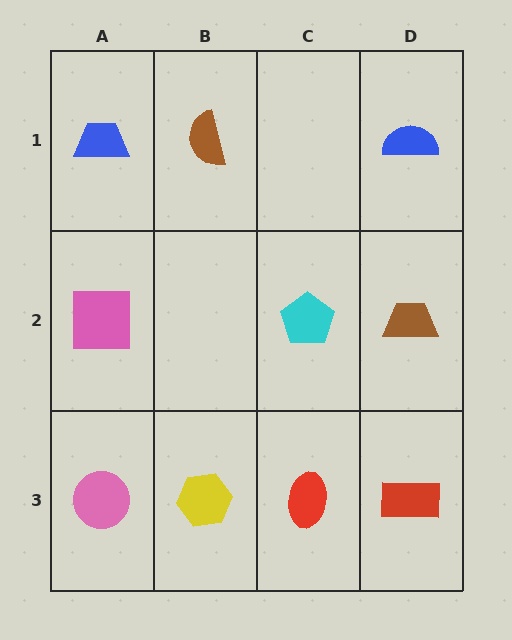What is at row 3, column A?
A pink circle.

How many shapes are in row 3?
4 shapes.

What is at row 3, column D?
A red rectangle.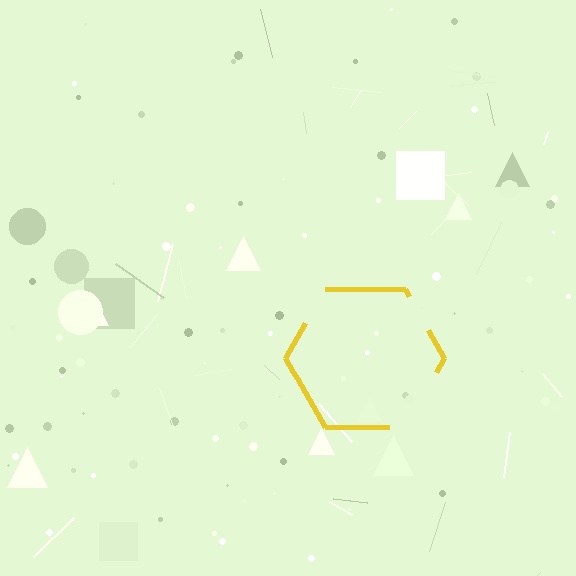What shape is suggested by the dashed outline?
The dashed outline suggests a hexagon.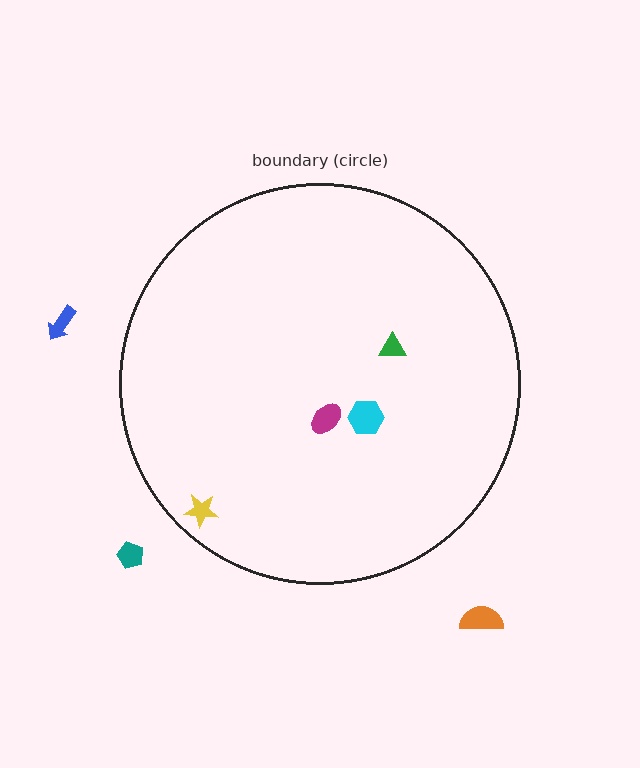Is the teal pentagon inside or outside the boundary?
Outside.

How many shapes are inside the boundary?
4 inside, 3 outside.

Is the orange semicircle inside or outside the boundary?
Outside.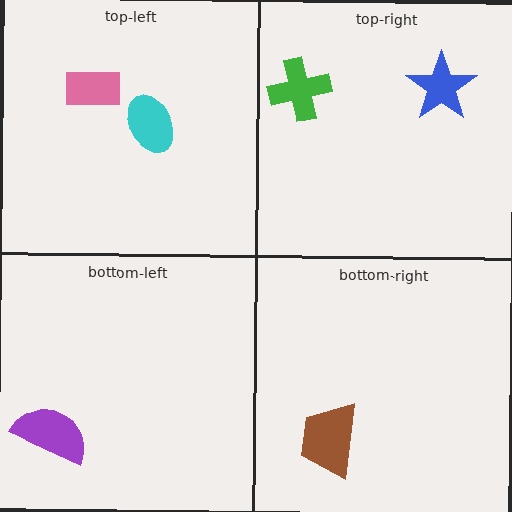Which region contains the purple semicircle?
The bottom-left region.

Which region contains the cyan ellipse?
The top-left region.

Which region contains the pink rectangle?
The top-left region.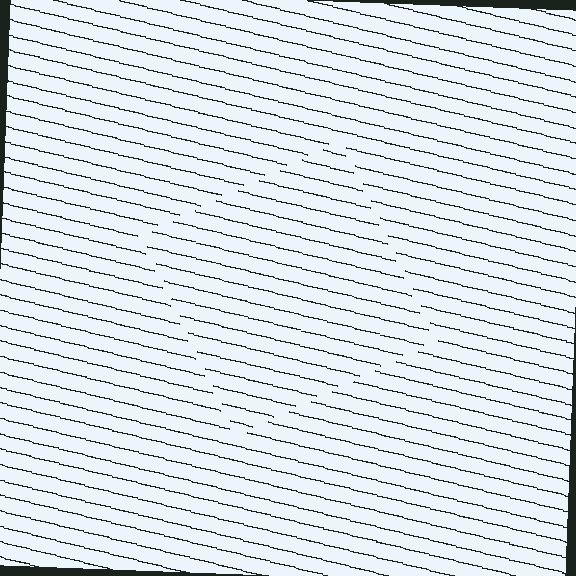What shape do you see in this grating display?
An illusory square. The interior of the shape contains the same grating, shifted by half a period — the contour is defined by the phase discontinuity where line-ends from the inner and outer gratings abut.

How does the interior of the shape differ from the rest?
The interior of the shape contains the same grating, shifted by half a period — the contour is defined by the phase discontinuity where line-ends from the inner and outer gratings abut.